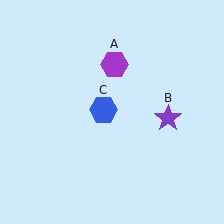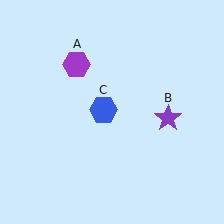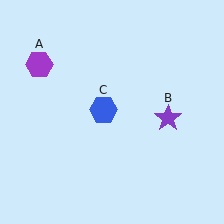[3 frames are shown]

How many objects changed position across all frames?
1 object changed position: purple hexagon (object A).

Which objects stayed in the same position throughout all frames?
Purple star (object B) and blue hexagon (object C) remained stationary.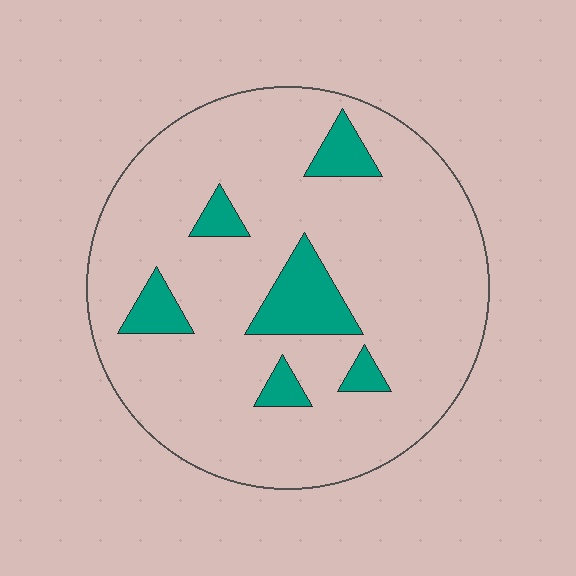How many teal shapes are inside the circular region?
6.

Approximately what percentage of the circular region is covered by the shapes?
Approximately 15%.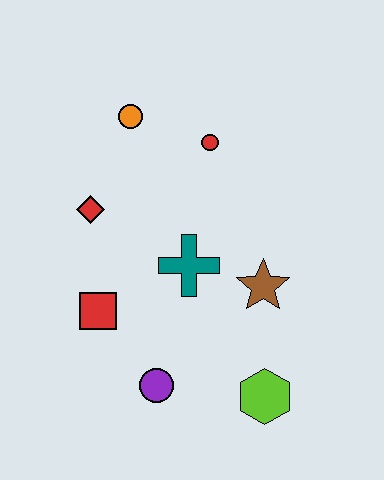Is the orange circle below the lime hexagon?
No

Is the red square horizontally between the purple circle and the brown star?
No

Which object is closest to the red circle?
The orange circle is closest to the red circle.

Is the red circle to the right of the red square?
Yes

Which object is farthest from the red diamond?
The lime hexagon is farthest from the red diamond.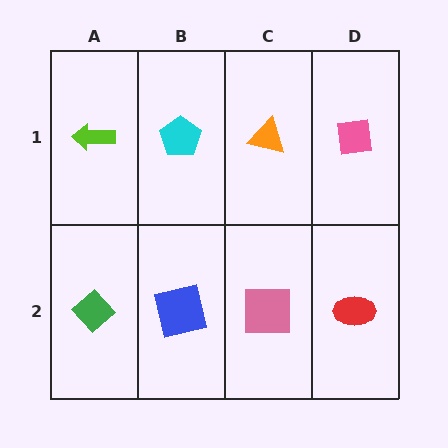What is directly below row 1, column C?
A pink square.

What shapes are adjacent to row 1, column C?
A pink square (row 2, column C), a cyan pentagon (row 1, column B), a pink square (row 1, column D).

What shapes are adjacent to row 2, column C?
An orange triangle (row 1, column C), a blue square (row 2, column B), a red ellipse (row 2, column D).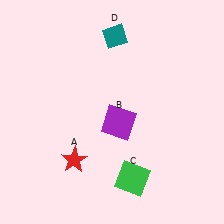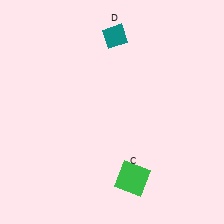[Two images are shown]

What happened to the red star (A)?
The red star (A) was removed in Image 2. It was in the bottom-left area of Image 1.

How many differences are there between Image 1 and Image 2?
There are 2 differences between the two images.